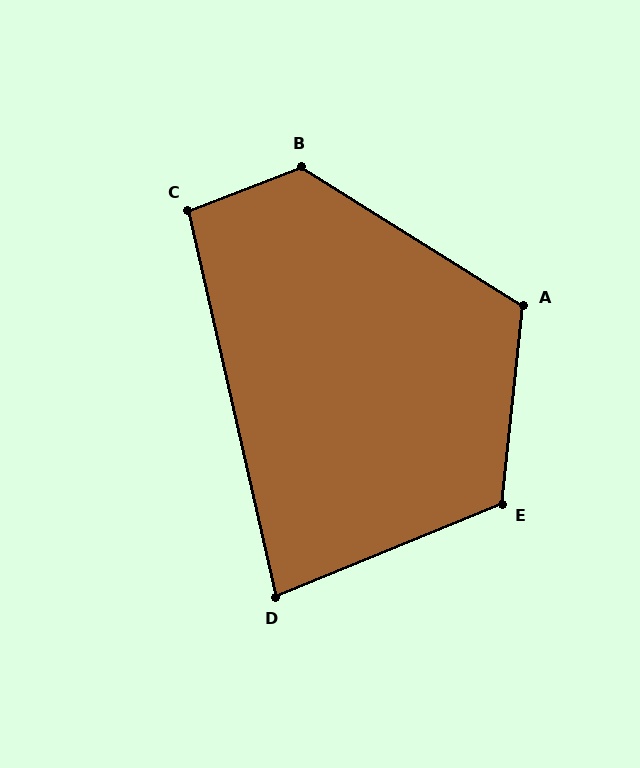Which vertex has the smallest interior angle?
D, at approximately 80 degrees.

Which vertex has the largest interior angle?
B, at approximately 127 degrees.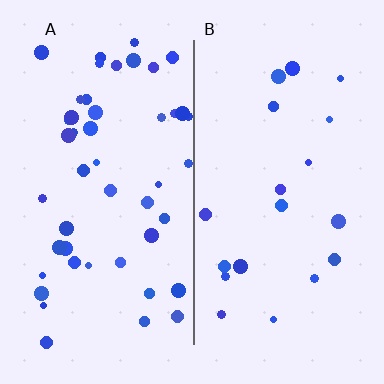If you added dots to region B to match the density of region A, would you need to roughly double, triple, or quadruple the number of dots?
Approximately double.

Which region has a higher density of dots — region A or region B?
A (the left).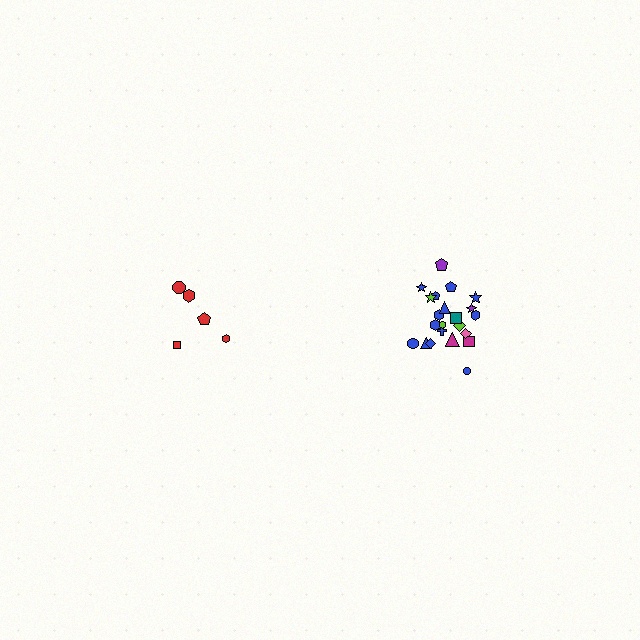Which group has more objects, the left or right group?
The right group.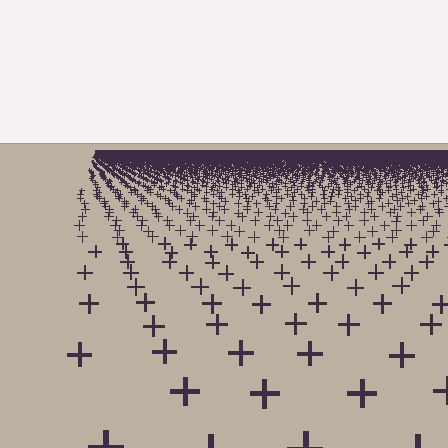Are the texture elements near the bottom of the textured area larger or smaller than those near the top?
Larger. Near the bottom, elements are closer to the viewer and appear at a bigger on-screen size.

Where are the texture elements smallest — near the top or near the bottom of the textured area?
Near the top.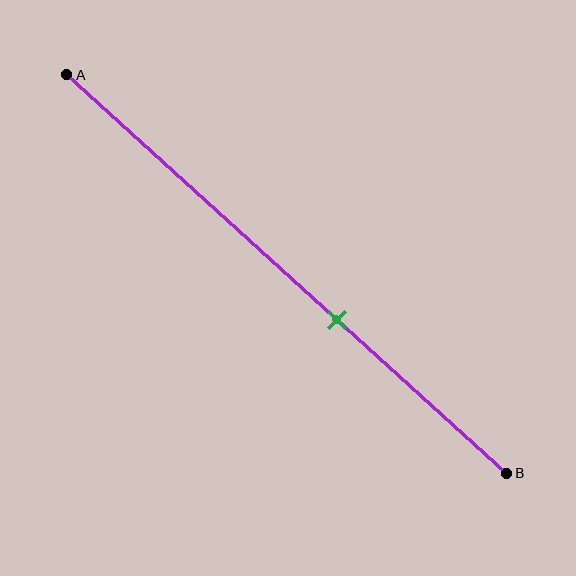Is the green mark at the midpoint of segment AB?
No, the mark is at about 60% from A, not at the 50% midpoint.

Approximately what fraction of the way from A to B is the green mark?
The green mark is approximately 60% of the way from A to B.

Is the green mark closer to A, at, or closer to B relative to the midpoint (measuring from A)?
The green mark is closer to point B than the midpoint of segment AB.